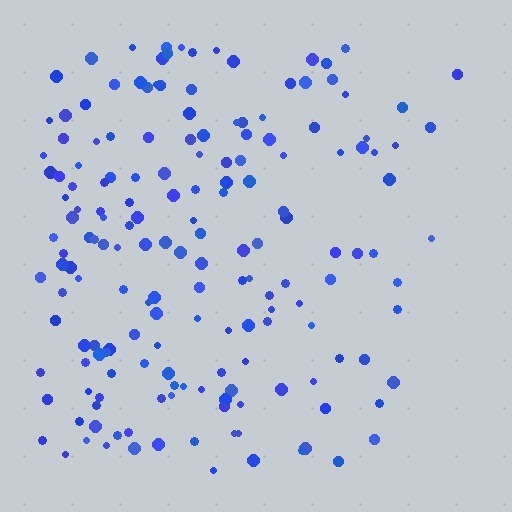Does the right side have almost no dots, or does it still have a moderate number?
Still a moderate number, just noticeably fewer than the left.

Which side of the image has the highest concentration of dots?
The left.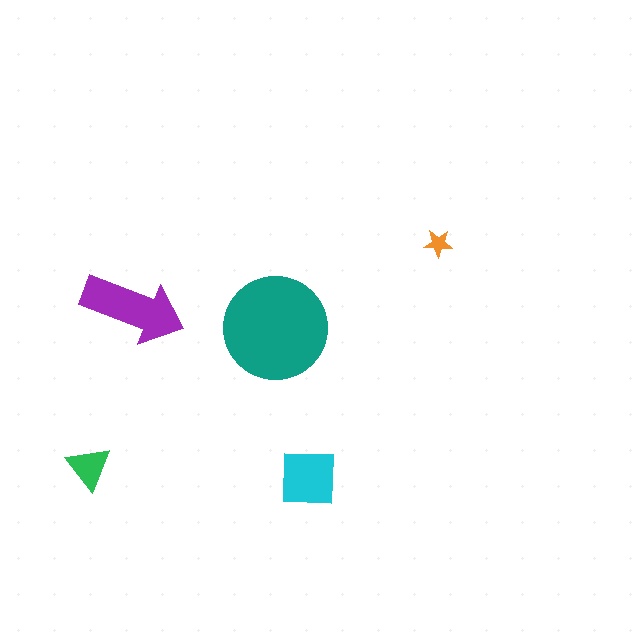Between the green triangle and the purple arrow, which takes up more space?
The purple arrow.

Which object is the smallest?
The orange star.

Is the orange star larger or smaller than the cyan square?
Smaller.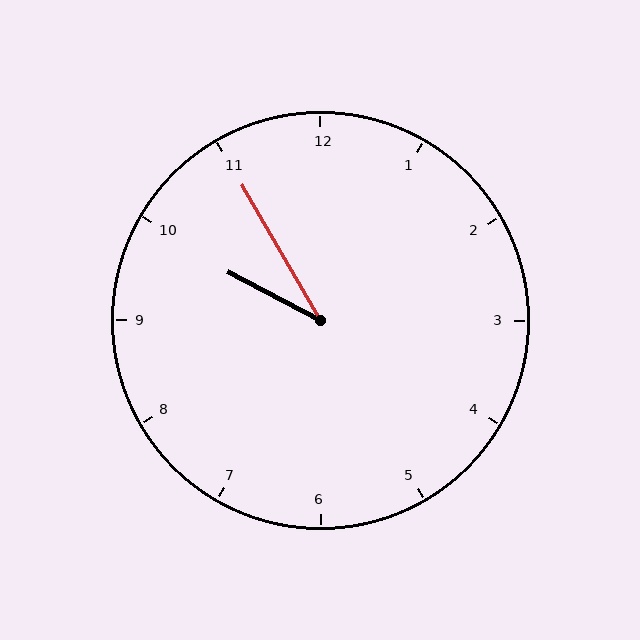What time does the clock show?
9:55.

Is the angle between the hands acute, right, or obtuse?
It is acute.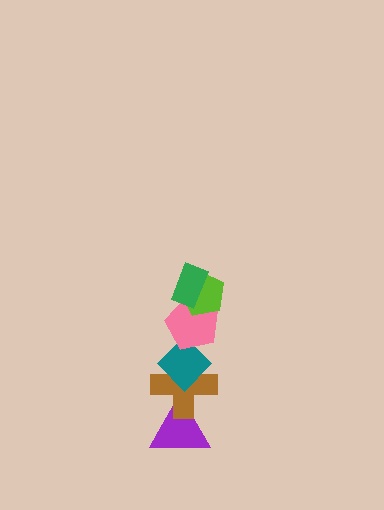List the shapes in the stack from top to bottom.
From top to bottom: the green rectangle, the lime pentagon, the pink pentagon, the teal diamond, the brown cross, the purple triangle.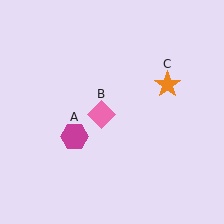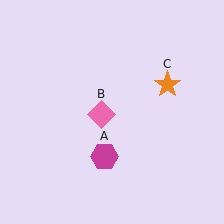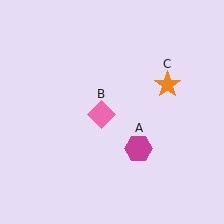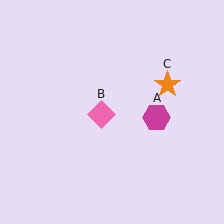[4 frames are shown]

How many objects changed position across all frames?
1 object changed position: magenta hexagon (object A).